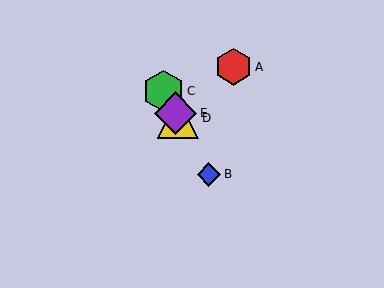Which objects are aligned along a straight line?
Objects B, C, D, E are aligned along a straight line.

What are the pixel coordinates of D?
Object D is at (178, 118).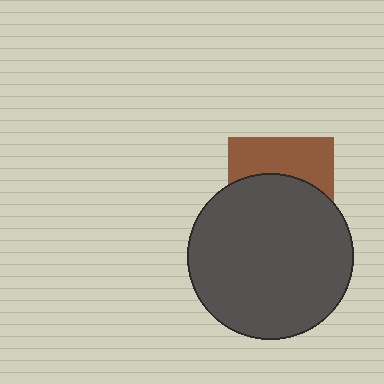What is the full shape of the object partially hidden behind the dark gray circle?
The partially hidden object is a brown square.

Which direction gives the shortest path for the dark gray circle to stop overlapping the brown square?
Moving down gives the shortest separation.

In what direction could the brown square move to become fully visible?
The brown square could move up. That would shift it out from behind the dark gray circle entirely.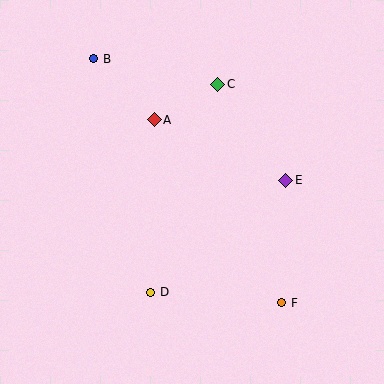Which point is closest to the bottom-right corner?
Point F is closest to the bottom-right corner.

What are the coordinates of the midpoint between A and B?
The midpoint between A and B is at (124, 89).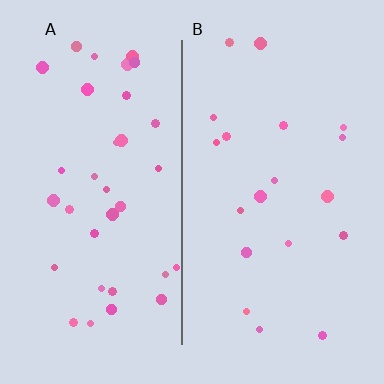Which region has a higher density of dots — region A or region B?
A (the left).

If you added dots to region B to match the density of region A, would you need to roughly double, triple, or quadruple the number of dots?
Approximately double.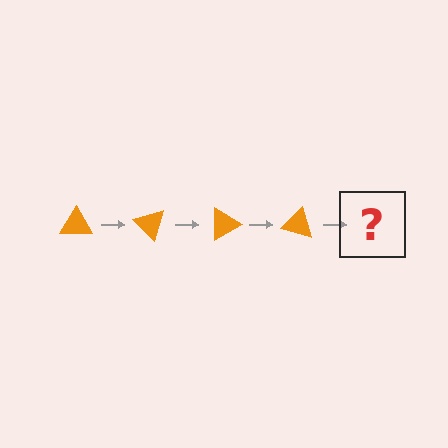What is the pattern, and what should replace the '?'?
The pattern is that the triangle rotates 45 degrees each step. The '?' should be an orange triangle rotated 180 degrees.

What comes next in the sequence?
The next element should be an orange triangle rotated 180 degrees.